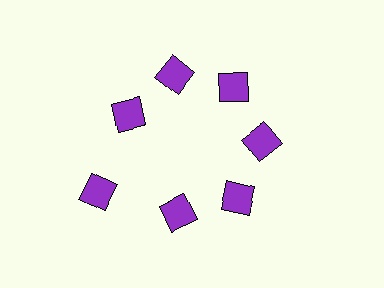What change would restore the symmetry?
The symmetry would be restored by moving it inward, back onto the ring so that all 7 diamonds sit at equal angles and equal distance from the center.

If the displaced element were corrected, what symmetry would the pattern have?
It would have 7-fold rotational symmetry — the pattern would map onto itself every 51 degrees.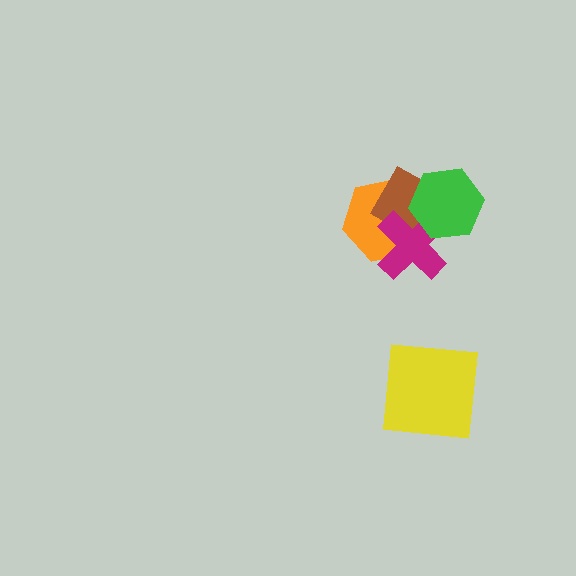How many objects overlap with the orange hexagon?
3 objects overlap with the orange hexagon.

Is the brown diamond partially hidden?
Yes, it is partially covered by another shape.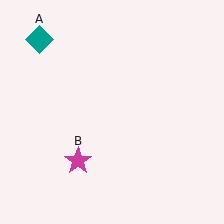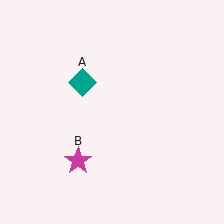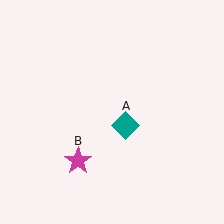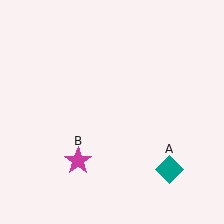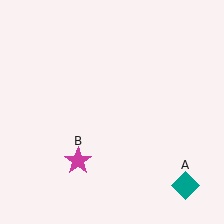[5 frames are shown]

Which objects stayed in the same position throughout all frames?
Magenta star (object B) remained stationary.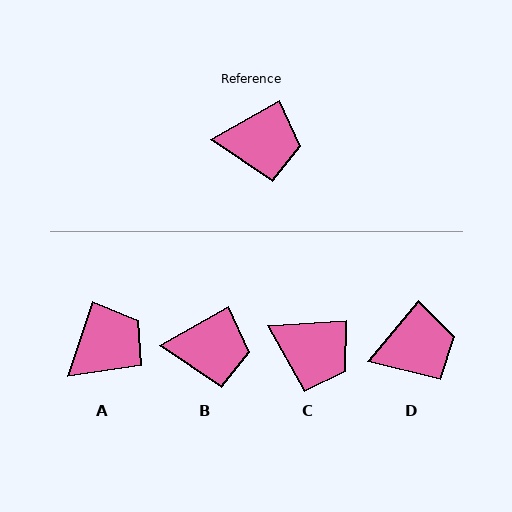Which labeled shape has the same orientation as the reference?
B.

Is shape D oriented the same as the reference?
No, it is off by about 21 degrees.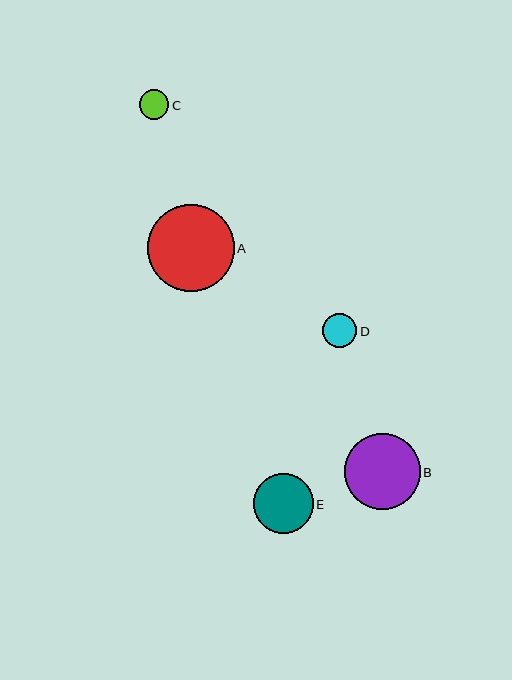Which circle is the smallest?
Circle C is the smallest with a size of approximately 29 pixels.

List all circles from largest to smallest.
From largest to smallest: A, B, E, D, C.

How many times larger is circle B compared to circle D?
Circle B is approximately 2.2 times the size of circle D.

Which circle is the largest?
Circle A is the largest with a size of approximately 87 pixels.